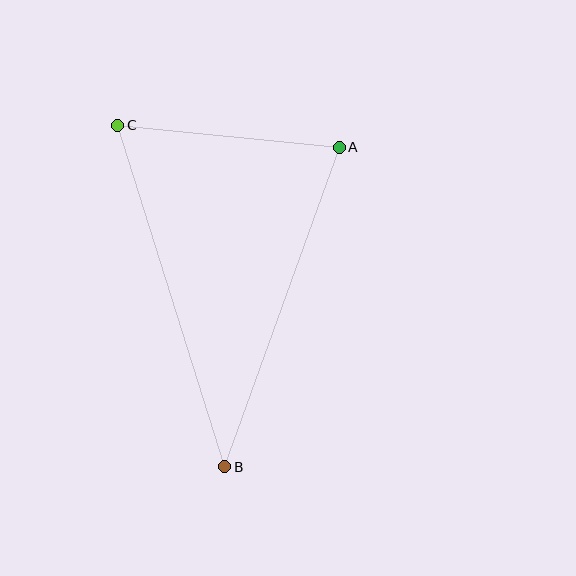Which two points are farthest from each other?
Points B and C are farthest from each other.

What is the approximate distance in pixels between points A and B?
The distance between A and B is approximately 339 pixels.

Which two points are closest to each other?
Points A and C are closest to each other.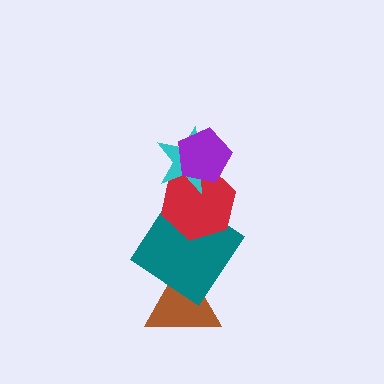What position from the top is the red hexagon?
The red hexagon is 3rd from the top.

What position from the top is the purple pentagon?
The purple pentagon is 1st from the top.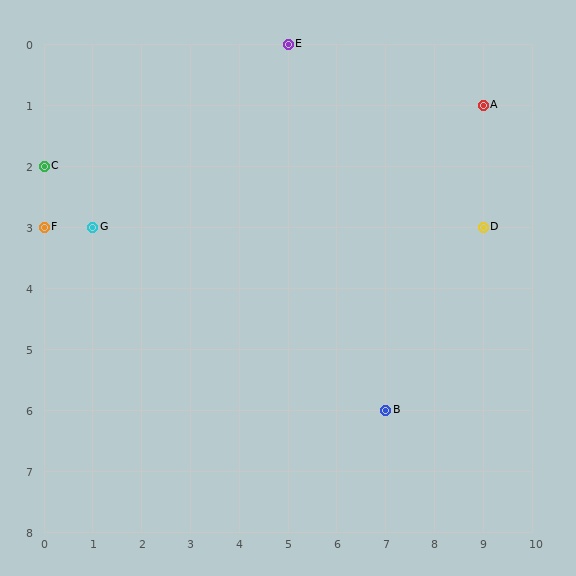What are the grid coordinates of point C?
Point C is at grid coordinates (0, 2).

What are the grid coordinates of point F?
Point F is at grid coordinates (0, 3).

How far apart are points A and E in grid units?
Points A and E are 4 columns and 1 row apart (about 4.1 grid units diagonally).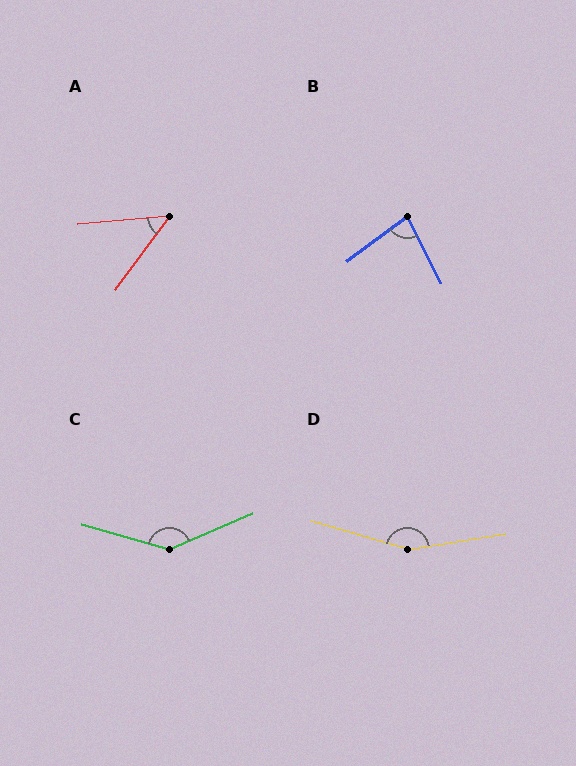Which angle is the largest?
D, at approximately 154 degrees.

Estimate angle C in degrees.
Approximately 141 degrees.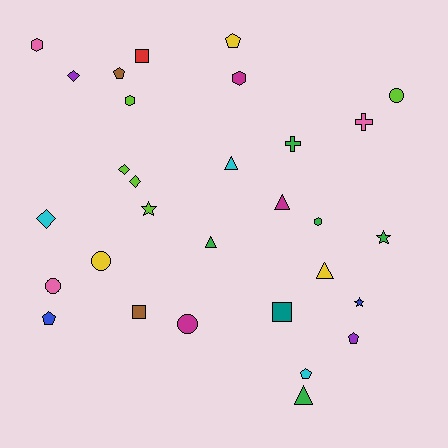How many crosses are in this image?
There are 2 crosses.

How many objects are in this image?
There are 30 objects.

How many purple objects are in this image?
There are 2 purple objects.